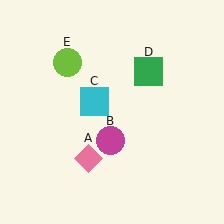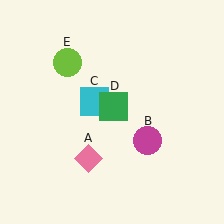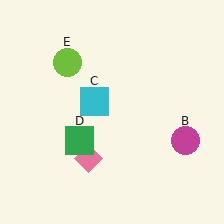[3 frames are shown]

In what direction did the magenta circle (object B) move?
The magenta circle (object B) moved right.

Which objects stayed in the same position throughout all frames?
Pink diamond (object A) and cyan square (object C) and lime circle (object E) remained stationary.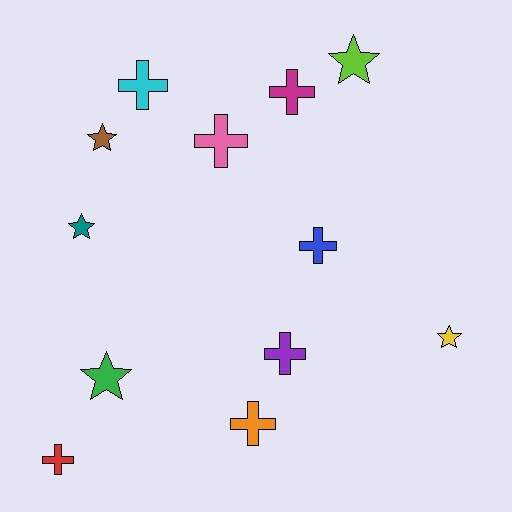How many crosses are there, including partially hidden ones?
There are 7 crosses.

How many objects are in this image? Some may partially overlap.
There are 12 objects.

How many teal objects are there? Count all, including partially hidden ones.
There is 1 teal object.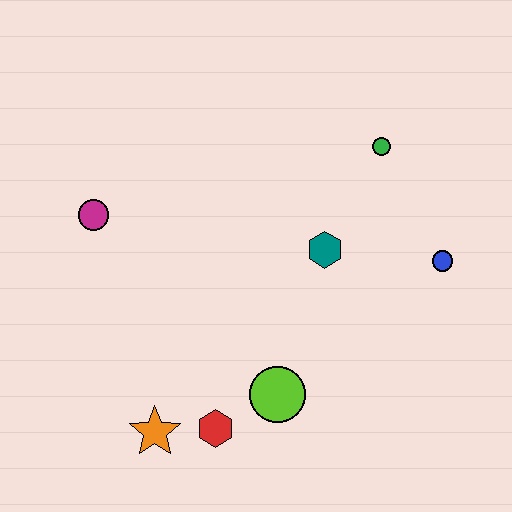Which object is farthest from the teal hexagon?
The orange star is farthest from the teal hexagon.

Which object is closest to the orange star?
The red hexagon is closest to the orange star.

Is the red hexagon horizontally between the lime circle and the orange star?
Yes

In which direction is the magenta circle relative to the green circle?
The magenta circle is to the left of the green circle.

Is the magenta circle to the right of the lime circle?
No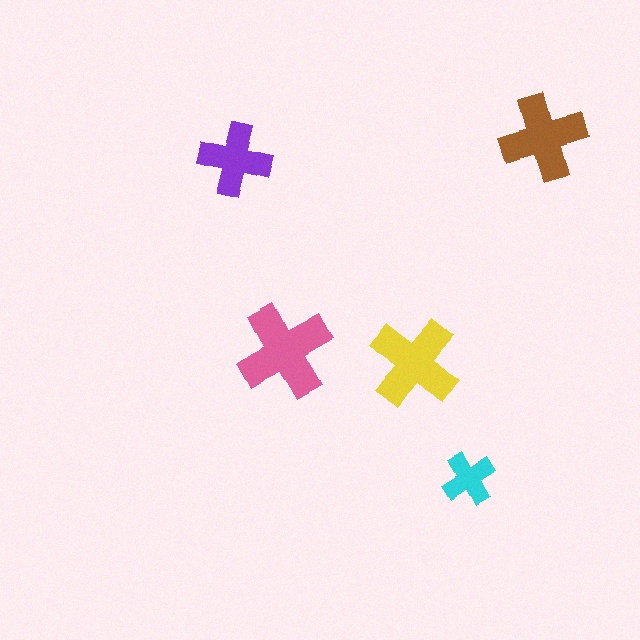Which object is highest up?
The brown cross is topmost.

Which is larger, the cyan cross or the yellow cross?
The yellow one.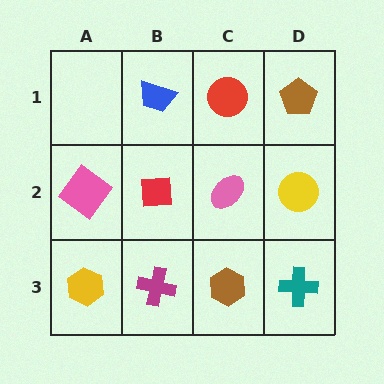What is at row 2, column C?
A pink ellipse.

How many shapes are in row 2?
4 shapes.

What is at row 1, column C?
A red circle.